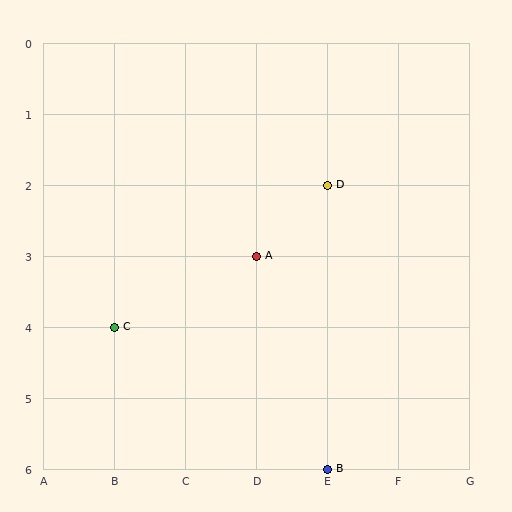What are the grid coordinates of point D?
Point D is at grid coordinates (E, 2).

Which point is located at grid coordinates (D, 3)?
Point A is at (D, 3).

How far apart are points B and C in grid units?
Points B and C are 3 columns and 2 rows apart (about 3.6 grid units diagonally).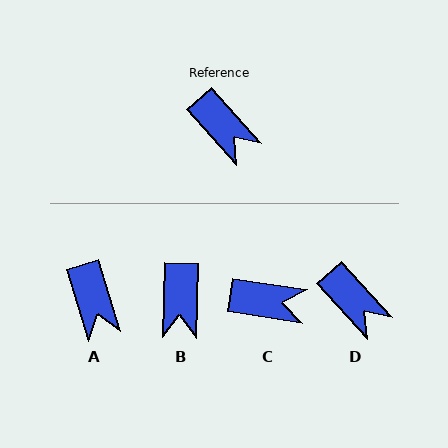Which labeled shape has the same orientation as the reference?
D.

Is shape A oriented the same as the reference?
No, it is off by about 25 degrees.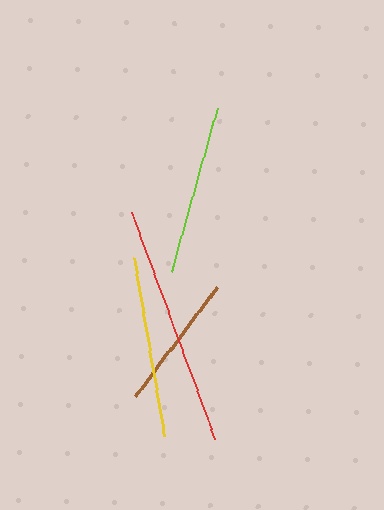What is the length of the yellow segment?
The yellow segment is approximately 182 pixels long.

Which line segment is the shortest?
The brown line is the shortest at approximately 137 pixels.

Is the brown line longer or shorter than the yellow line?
The yellow line is longer than the brown line.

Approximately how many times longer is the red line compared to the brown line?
The red line is approximately 1.8 times the length of the brown line.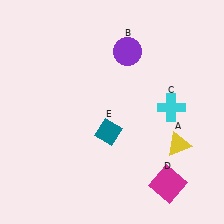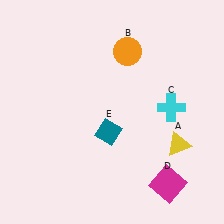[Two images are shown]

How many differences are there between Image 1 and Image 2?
There is 1 difference between the two images.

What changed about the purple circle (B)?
In Image 1, B is purple. In Image 2, it changed to orange.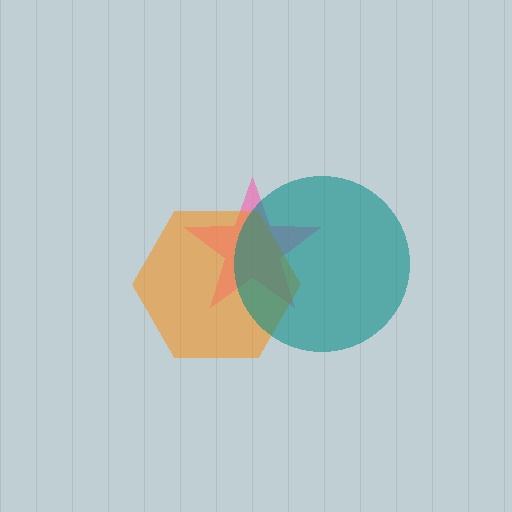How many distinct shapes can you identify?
There are 3 distinct shapes: a pink star, an orange hexagon, a teal circle.